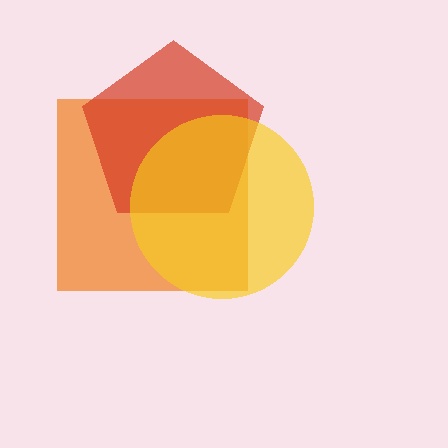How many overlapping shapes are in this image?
There are 3 overlapping shapes in the image.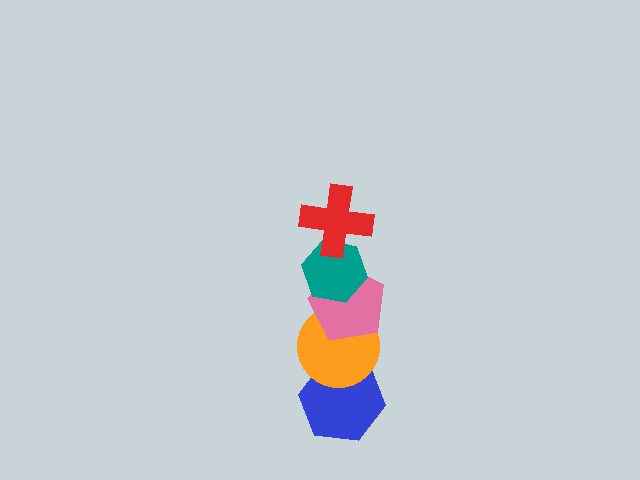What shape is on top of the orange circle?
The pink pentagon is on top of the orange circle.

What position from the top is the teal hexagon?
The teal hexagon is 2nd from the top.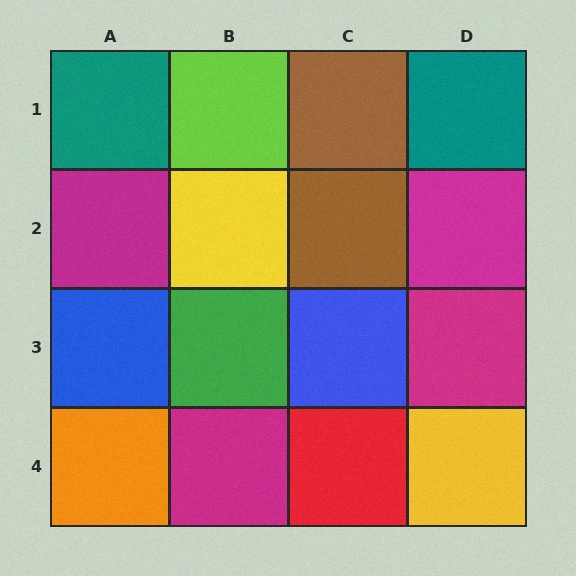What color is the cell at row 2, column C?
Brown.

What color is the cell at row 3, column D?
Magenta.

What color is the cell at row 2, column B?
Yellow.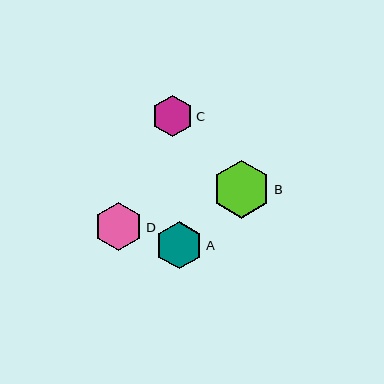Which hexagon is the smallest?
Hexagon C is the smallest with a size of approximately 41 pixels.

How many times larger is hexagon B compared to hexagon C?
Hexagon B is approximately 1.4 times the size of hexagon C.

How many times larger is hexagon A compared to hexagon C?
Hexagon A is approximately 1.2 times the size of hexagon C.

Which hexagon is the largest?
Hexagon B is the largest with a size of approximately 58 pixels.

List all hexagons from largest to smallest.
From largest to smallest: B, D, A, C.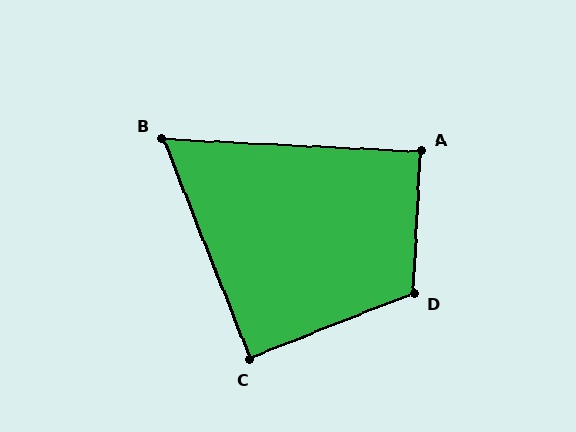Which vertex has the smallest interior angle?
B, at approximately 66 degrees.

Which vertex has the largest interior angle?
D, at approximately 114 degrees.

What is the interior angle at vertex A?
Approximately 90 degrees (approximately right).